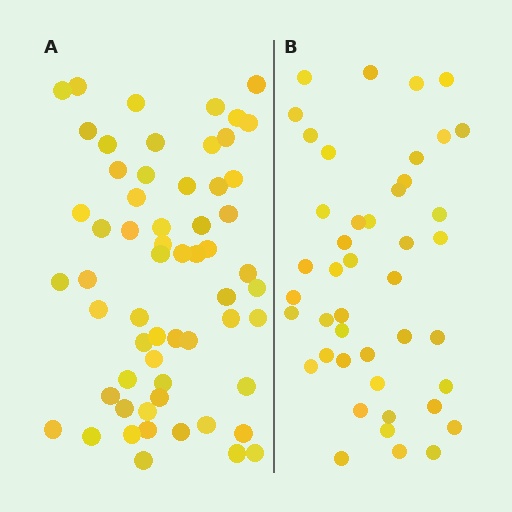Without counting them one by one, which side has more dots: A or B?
Region A (the left region) has more dots.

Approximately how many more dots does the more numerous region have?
Region A has approximately 15 more dots than region B.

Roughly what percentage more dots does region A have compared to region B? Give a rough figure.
About 35% more.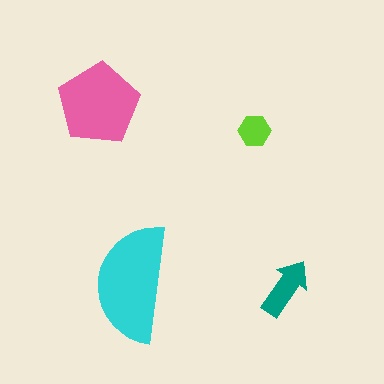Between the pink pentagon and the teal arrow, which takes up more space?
The pink pentagon.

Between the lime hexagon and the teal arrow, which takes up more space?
The teal arrow.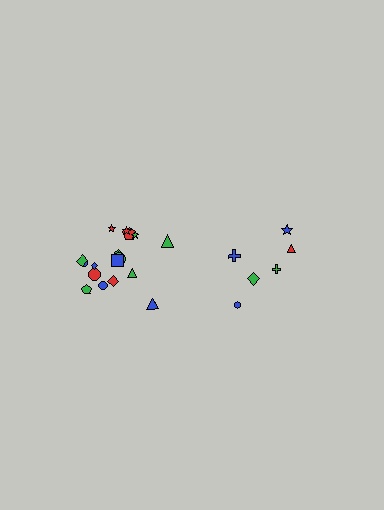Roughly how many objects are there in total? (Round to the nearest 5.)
Roughly 25 objects in total.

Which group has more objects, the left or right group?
The left group.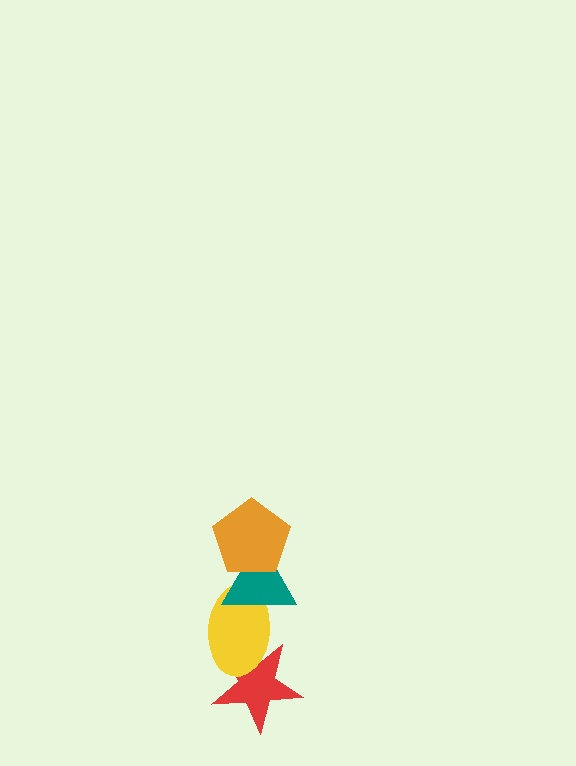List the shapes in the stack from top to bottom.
From top to bottom: the orange pentagon, the teal triangle, the yellow ellipse, the red star.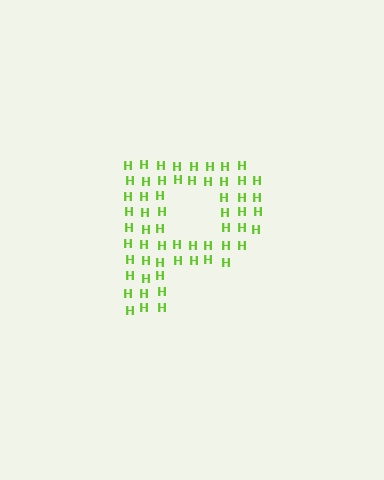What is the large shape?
The large shape is the letter P.